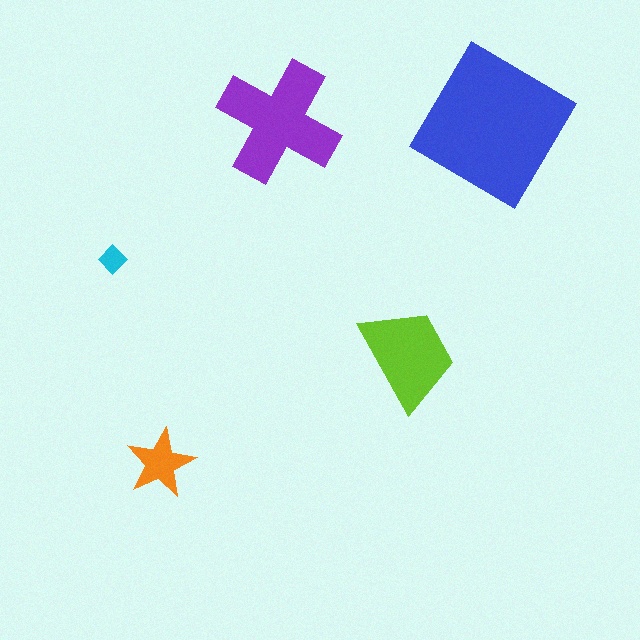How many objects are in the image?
There are 5 objects in the image.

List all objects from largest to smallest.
The blue diamond, the purple cross, the lime trapezoid, the orange star, the cyan diamond.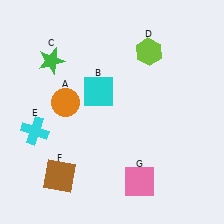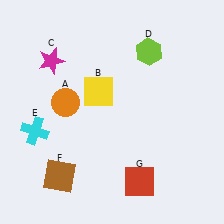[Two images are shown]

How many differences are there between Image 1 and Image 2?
There are 3 differences between the two images.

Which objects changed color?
B changed from cyan to yellow. C changed from green to magenta. G changed from pink to red.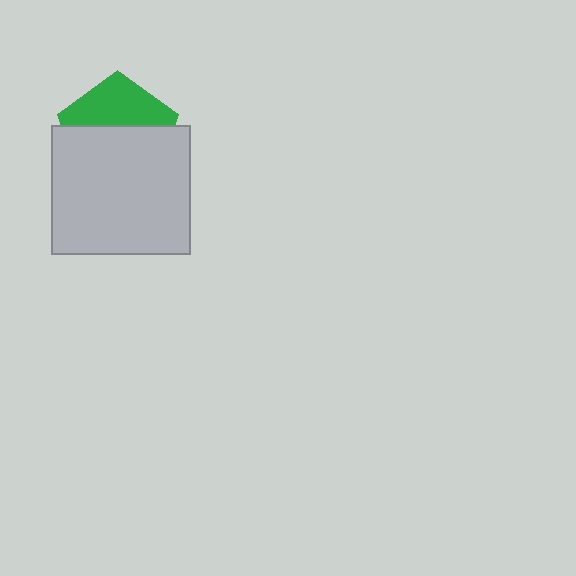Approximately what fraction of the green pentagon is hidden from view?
Roughly 59% of the green pentagon is hidden behind the light gray rectangle.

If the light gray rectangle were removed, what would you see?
You would see the complete green pentagon.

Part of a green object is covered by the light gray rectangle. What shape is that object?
It is a pentagon.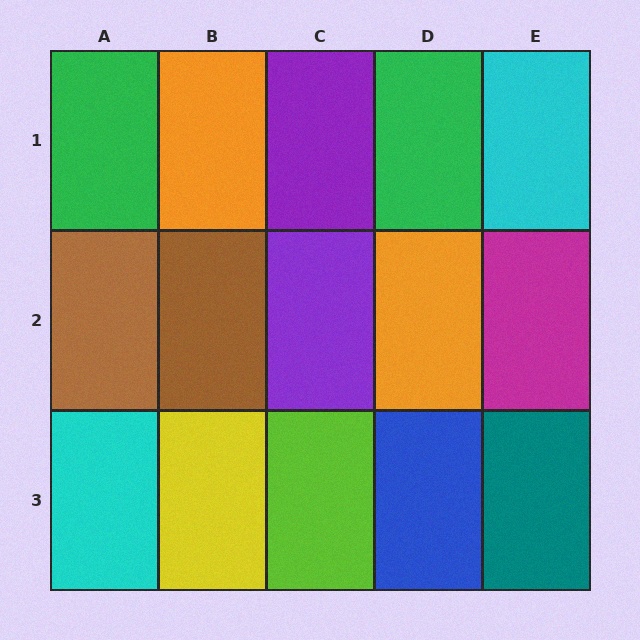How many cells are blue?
1 cell is blue.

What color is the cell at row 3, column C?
Lime.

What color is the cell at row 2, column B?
Brown.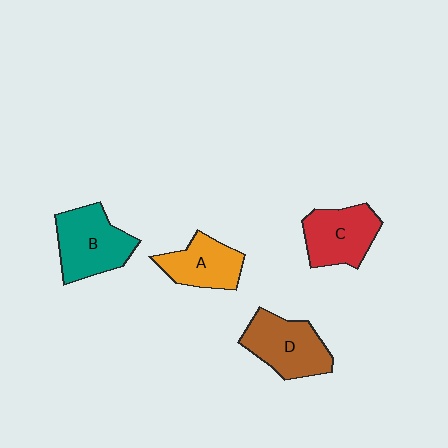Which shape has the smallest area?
Shape A (orange).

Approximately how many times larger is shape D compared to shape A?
Approximately 1.2 times.